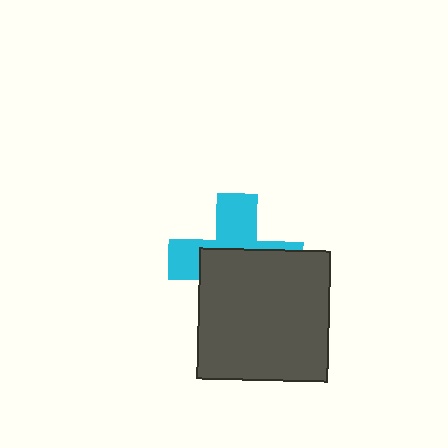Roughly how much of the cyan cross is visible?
A small part of it is visible (roughly 42%).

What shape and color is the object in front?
The object in front is a dark gray square.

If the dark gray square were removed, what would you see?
You would see the complete cyan cross.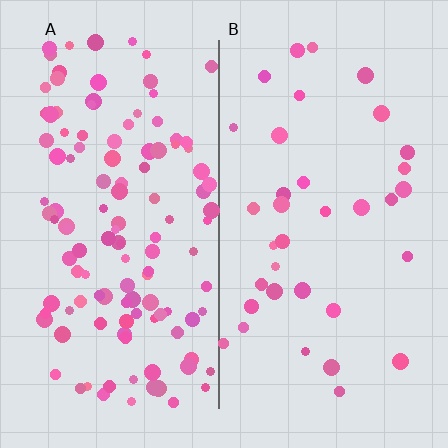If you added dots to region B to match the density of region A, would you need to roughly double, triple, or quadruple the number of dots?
Approximately triple.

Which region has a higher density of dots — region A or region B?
A (the left).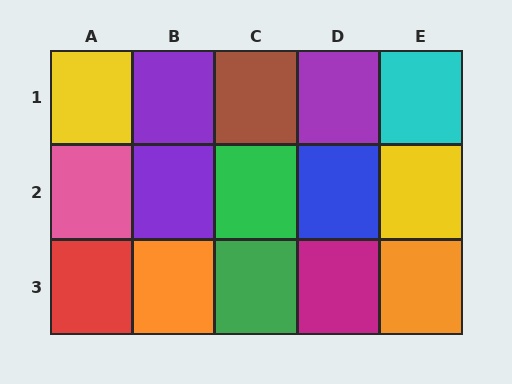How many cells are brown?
1 cell is brown.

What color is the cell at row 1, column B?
Purple.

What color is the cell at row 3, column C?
Green.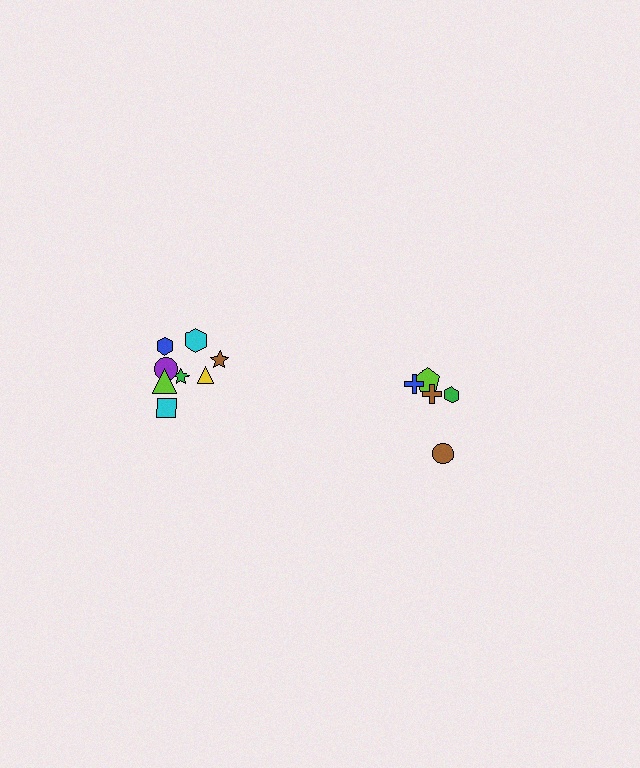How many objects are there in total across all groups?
There are 14 objects.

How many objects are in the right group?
There are 6 objects.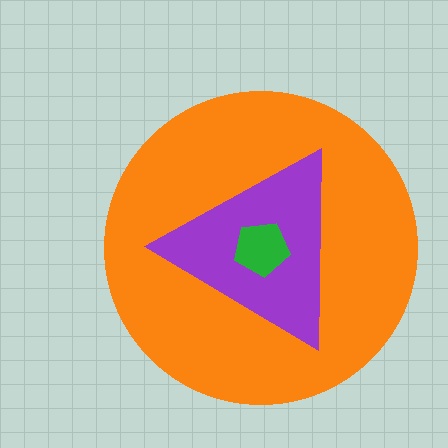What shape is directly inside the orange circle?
The purple triangle.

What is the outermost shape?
The orange circle.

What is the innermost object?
The green pentagon.